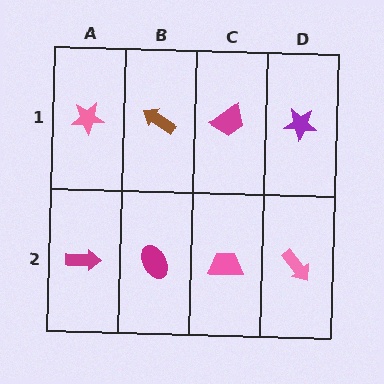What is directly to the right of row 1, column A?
A brown arrow.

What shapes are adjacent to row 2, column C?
A magenta trapezoid (row 1, column C), a magenta ellipse (row 2, column B), a pink arrow (row 2, column D).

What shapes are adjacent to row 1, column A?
A magenta arrow (row 2, column A), a brown arrow (row 1, column B).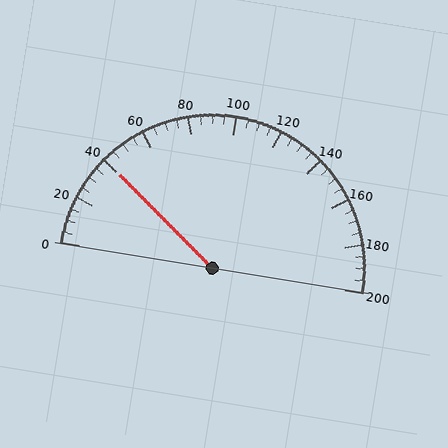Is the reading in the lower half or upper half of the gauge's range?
The reading is in the lower half of the range (0 to 200).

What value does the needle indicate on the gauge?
The needle indicates approximately 40.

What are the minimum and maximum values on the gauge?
The gauge ranges from 0 to 200.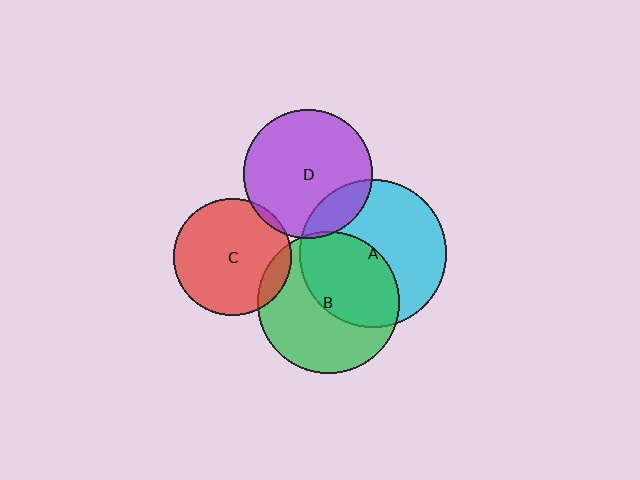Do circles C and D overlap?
Yes.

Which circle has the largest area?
Circle A (cyan).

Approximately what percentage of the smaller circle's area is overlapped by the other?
Approximately 5%.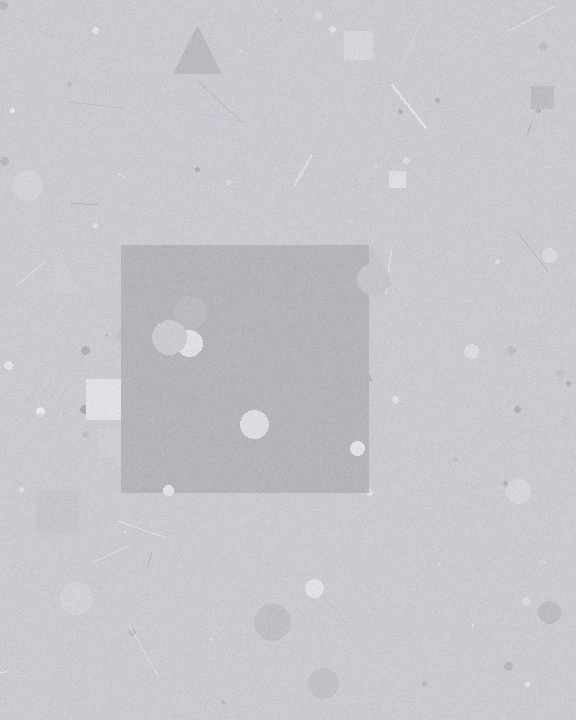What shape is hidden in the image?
A square is hidden in the image.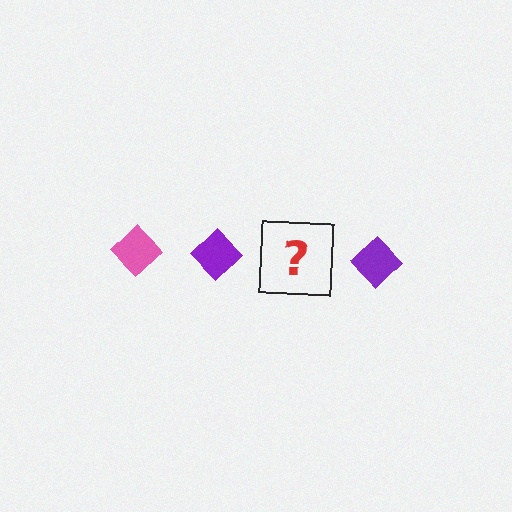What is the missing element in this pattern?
The missing element is a pink diamond.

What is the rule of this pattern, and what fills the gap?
The rule is that the pattern cycles through pink, purple diamonds. The gap should be filled with a pink diamond.